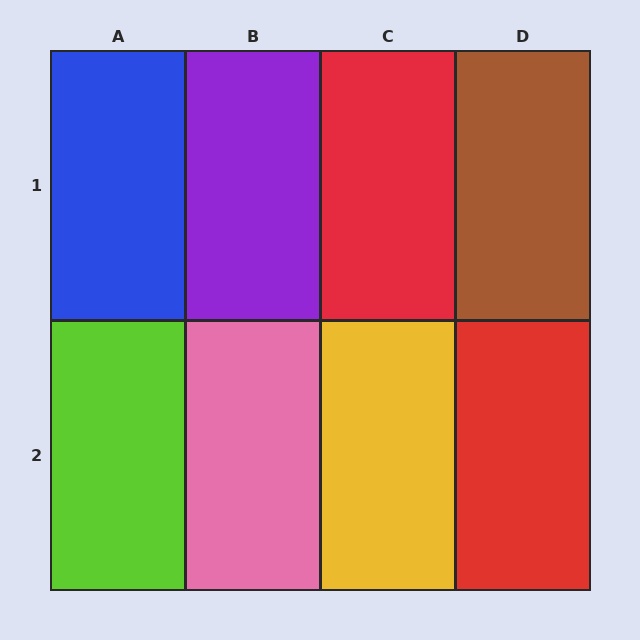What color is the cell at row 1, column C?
Red.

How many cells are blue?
1 cell is blue.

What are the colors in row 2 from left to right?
Lime, pink, yellow, red.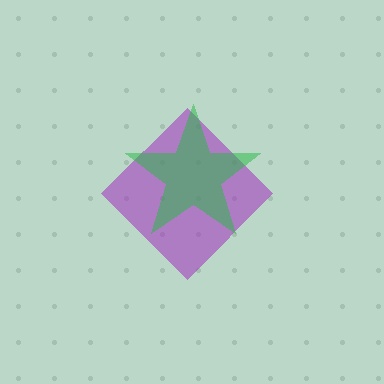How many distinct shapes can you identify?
There are 2 distinct shapes: a purple diamond, a green star.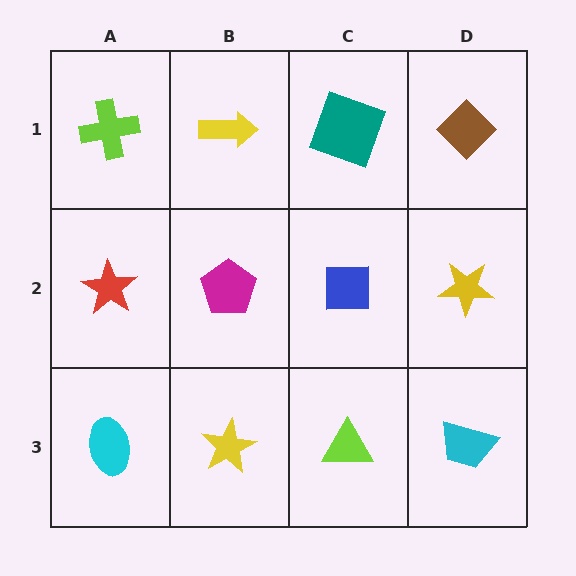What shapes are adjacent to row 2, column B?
A yellow arrow (row 1, column B), a yellow star (row 3, column B), a red star (row 2, column A), a blue square (row 2, column C).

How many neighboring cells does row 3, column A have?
2.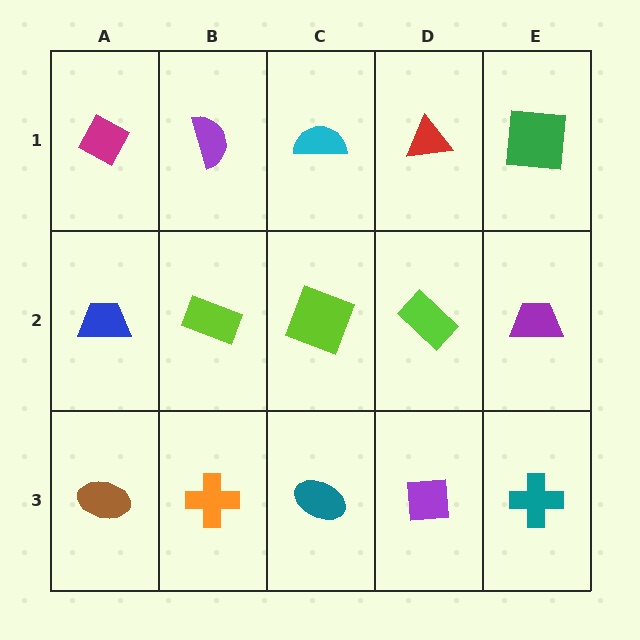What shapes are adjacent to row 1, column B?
A lime rectangle (row 2, column B), a magenta diamond (row 1, column A), a cyan semicircle (row 1, column C).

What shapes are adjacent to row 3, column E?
A purple trapezoid (row 2, column E), a purple square (row 3, column D).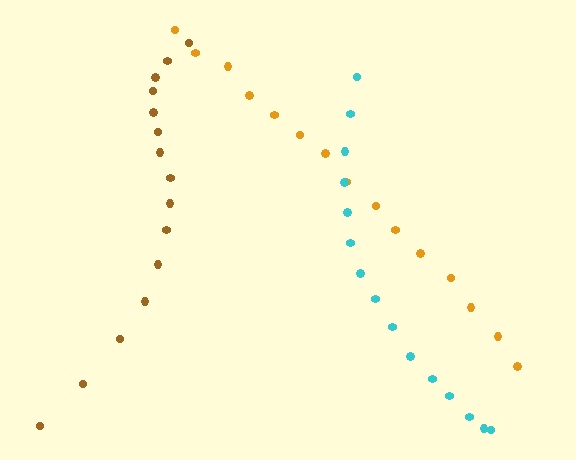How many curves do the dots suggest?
There are 3 distinct paths.